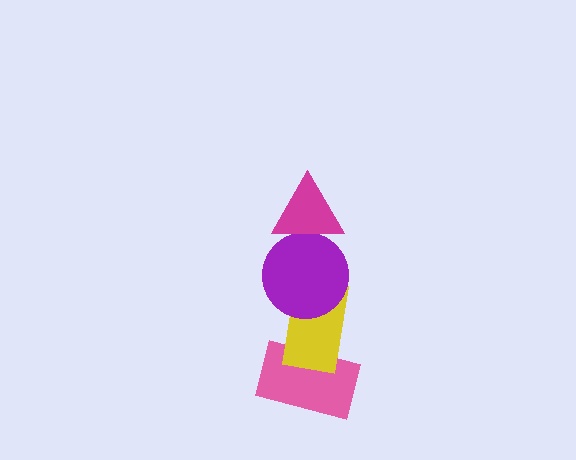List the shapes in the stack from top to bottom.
From top to bottom: the magenta triangle, the purple circle, the yellow rectangle, the pink rectangle.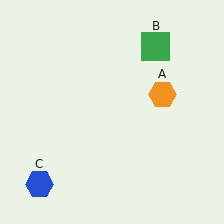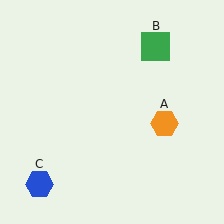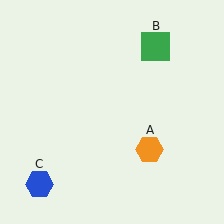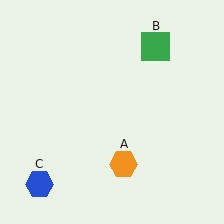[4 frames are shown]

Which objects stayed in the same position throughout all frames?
Green square (object B) and blue hexagon (object C) remained stationary.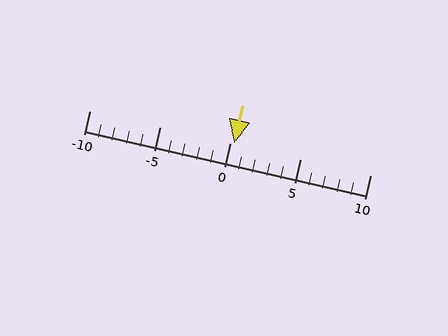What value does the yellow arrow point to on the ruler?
The yellow arrow points to approximately 0.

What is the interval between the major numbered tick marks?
The major tick marks are spaced 5 units apart.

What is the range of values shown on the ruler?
The ruler shows values from -10 to 10.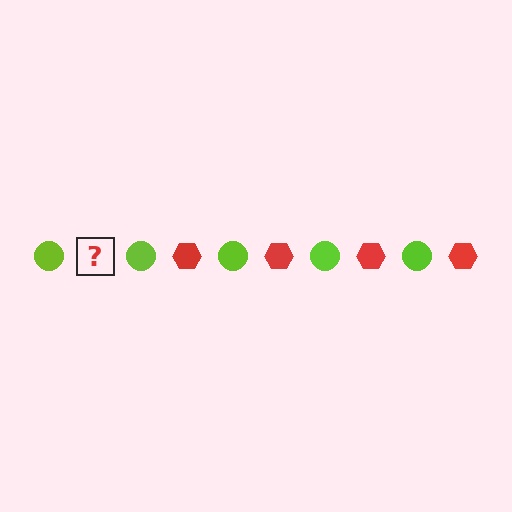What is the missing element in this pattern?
The missing element is a red hexagon.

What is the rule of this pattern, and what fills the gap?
The rule is that the pattern alternates between lime circle and red hexagon. The gap should be filled with a red hexagon.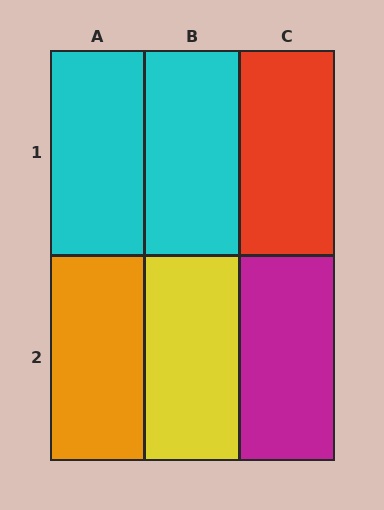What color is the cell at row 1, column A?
Cyan.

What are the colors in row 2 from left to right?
Orange, yellow, magenta.